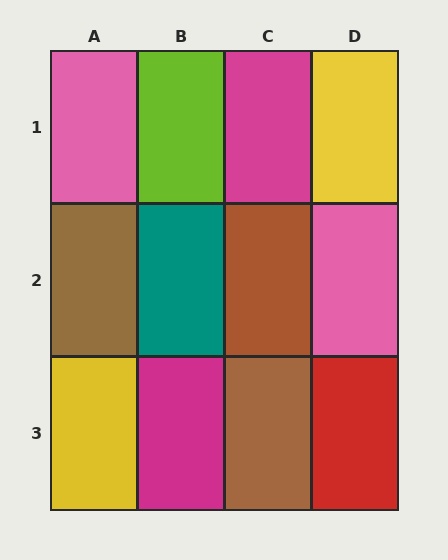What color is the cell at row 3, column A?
Yellow.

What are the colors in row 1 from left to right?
Pink, lime, magenta, yellow.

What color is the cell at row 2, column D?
Pink.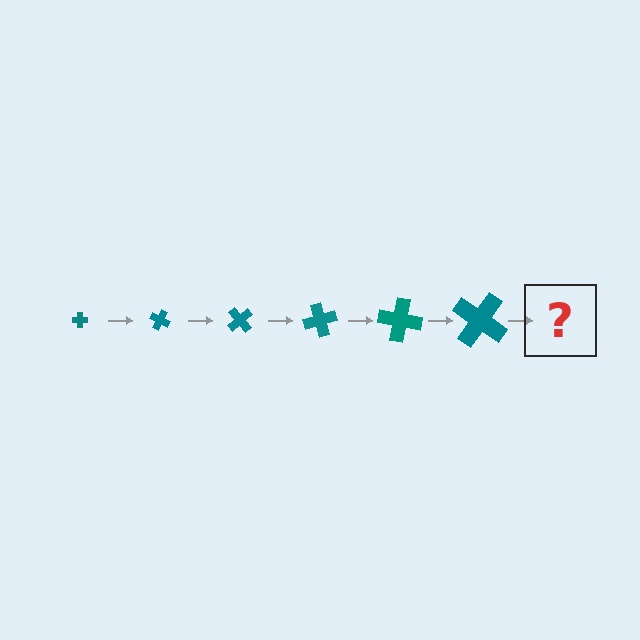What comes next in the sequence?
The next element should be a cross, larger than the previous one and rotated 150 degrees from the start.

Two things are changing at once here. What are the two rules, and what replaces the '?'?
The two rules are that the cross grows larger each step and it rotates 25 degrees each step. The '?' should be a cross, larger than the previous one and rotated 150 degrees from the start.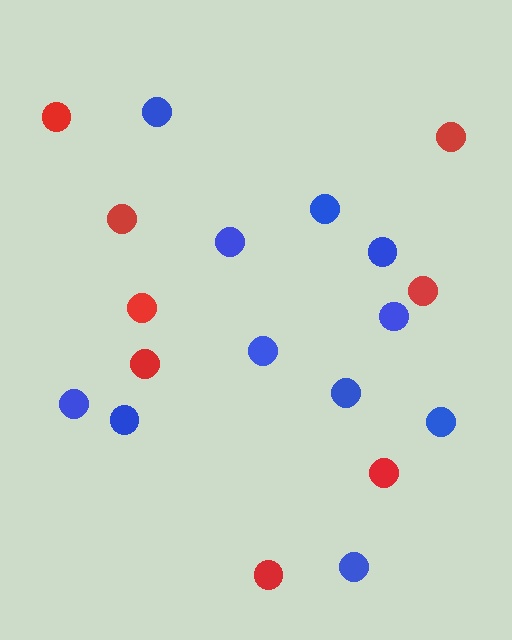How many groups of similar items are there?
There are 2 groups: one group of red circles (8) and one group of blue circles (11).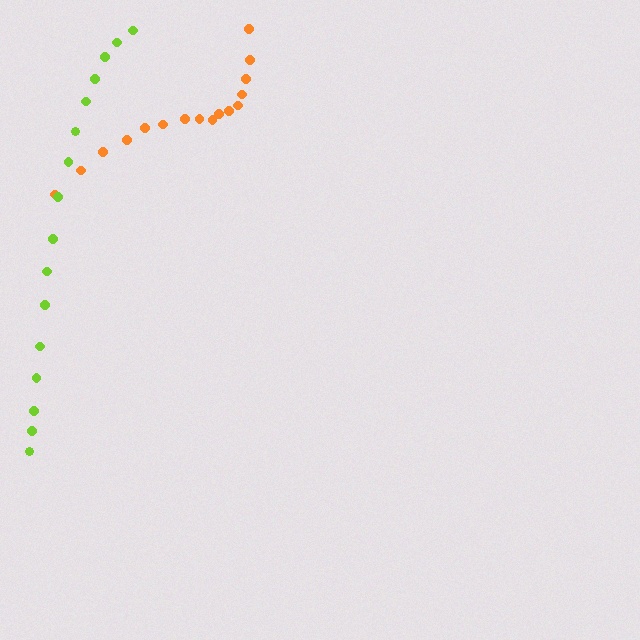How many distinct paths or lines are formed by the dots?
There are 2 distinct paths.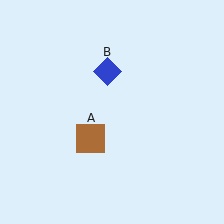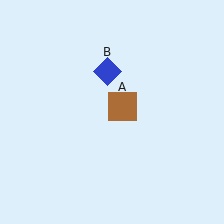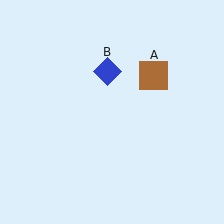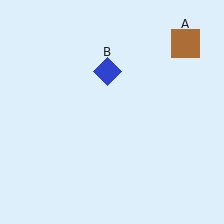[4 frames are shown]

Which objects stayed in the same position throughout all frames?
Blue diamond (object B) remained stationary.